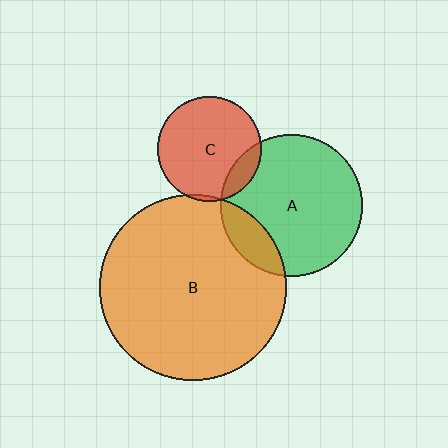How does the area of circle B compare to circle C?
Approximately 3.2 times.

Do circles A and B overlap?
Yes.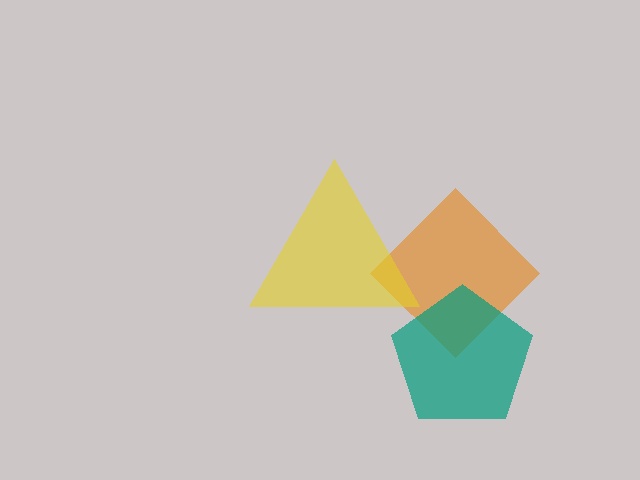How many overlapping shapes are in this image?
There are 3 overlapping shapes in the image.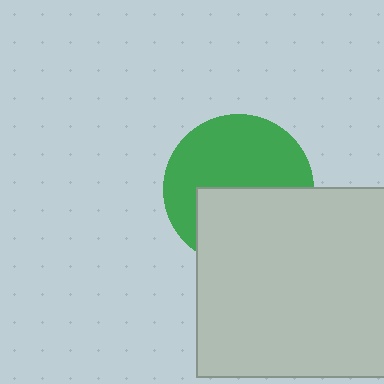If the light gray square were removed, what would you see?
You would see the complete green circle.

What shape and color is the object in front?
The object in front is a light gray square.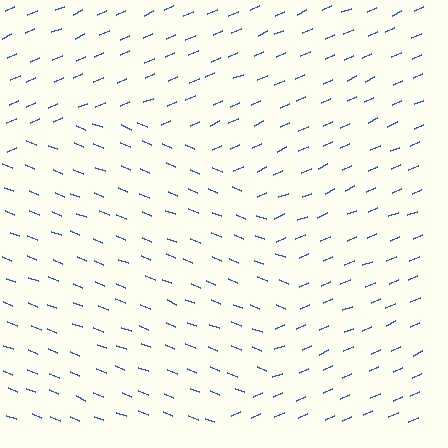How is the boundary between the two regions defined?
The boundary is defined purely by a change in line orientation (approximately 45 degrees difference). All lines are the same color and thickness.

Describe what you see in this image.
The image is filled with small blue line segments. A circle region in the image has lines oriented differently from the surrounding lines, creating a visible texture boundary.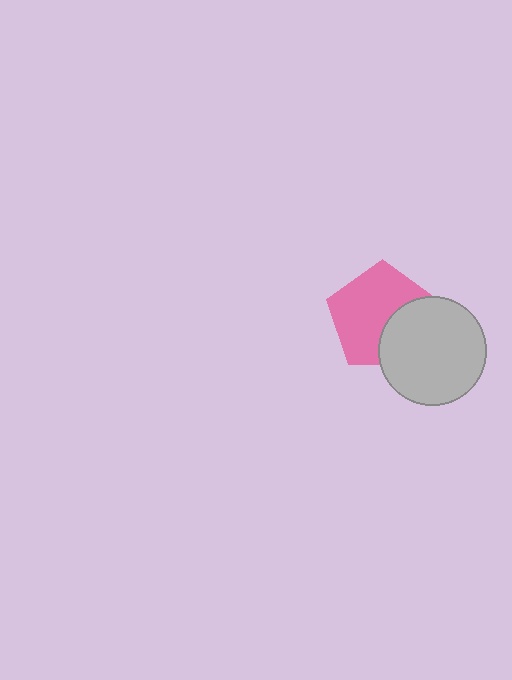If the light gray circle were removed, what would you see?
You would see the complete pink pentagon.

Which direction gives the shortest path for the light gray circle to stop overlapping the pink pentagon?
Moving toward the lower-right gives the shortest separation.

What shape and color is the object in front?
The object in front is a light gray circle.